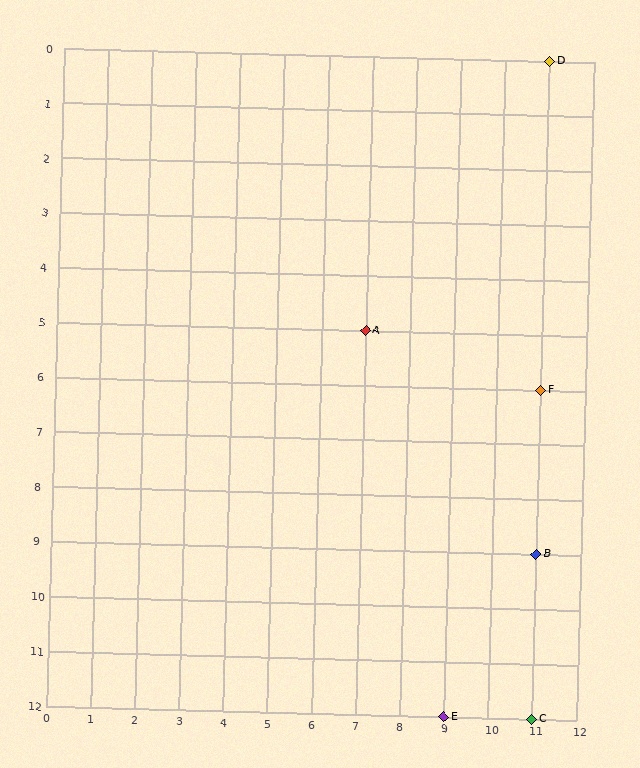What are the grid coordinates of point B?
Point B is at grid coordinates (11, 9).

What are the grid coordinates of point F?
Point F is at grid coordinates (11, 6).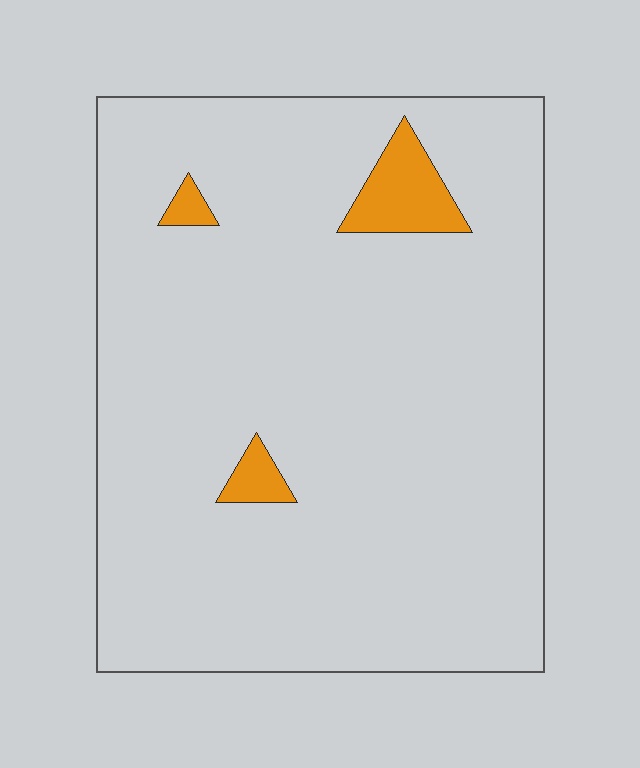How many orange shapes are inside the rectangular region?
3.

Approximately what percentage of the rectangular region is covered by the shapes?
Approximately 5%.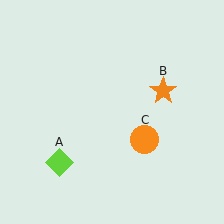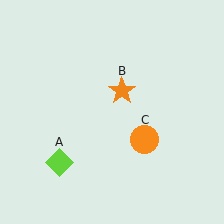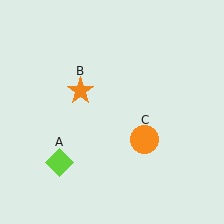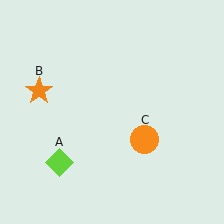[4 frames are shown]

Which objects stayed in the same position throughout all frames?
Lime diamond (object A) and orange circle (object C) remained stationary.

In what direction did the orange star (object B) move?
The orange star (object B) moved left.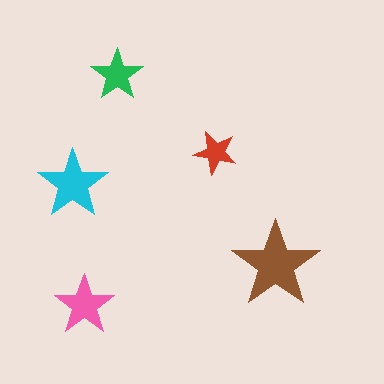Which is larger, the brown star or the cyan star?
The brown one.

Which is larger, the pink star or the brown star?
The brown one.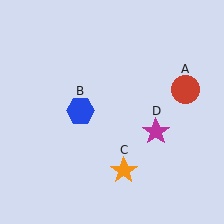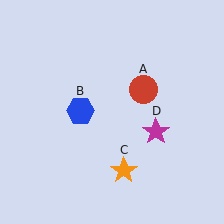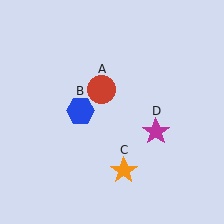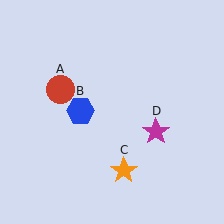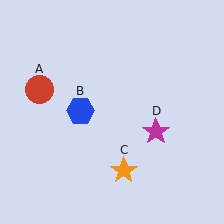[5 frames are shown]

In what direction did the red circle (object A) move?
The red circle (object A) moved left.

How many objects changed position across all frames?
1 object changed position: red circle (object A).